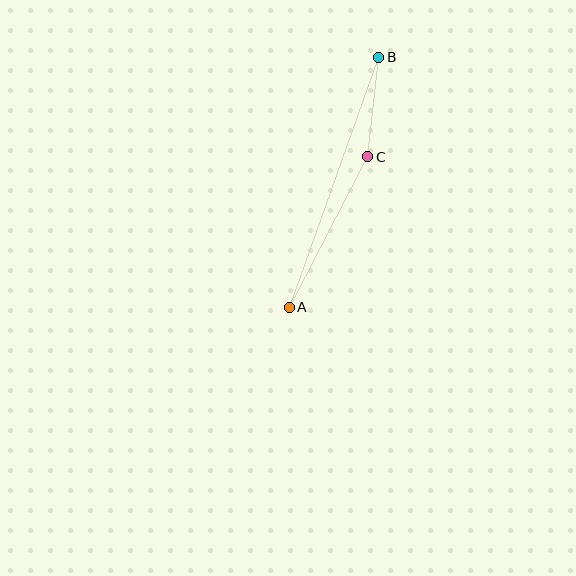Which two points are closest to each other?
Points B and C are closest to each other.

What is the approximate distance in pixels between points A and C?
The distance between A and C is approximately 170 pixels.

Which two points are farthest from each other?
Points A and B are farthest from each other.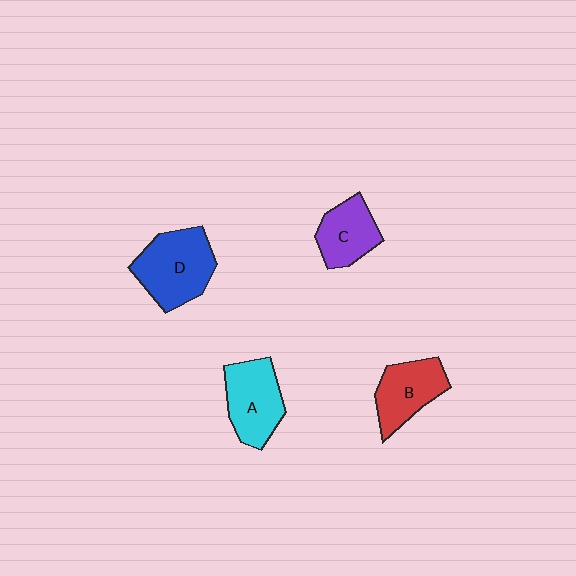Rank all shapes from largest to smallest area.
From largest to smallest: D (blue), A (cyan), B (red), C (purple).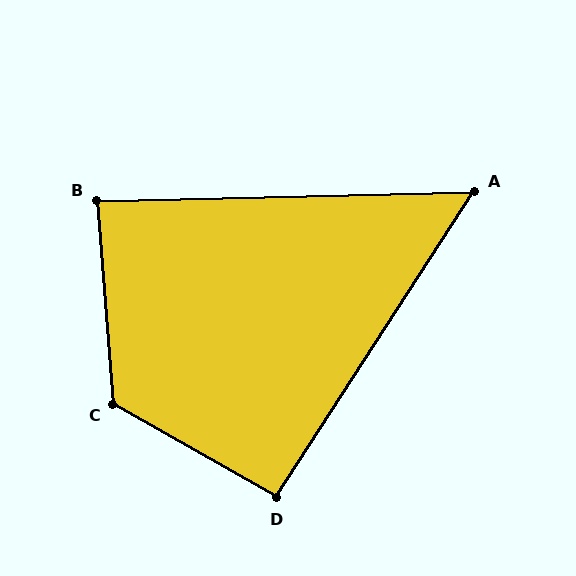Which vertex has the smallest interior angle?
A, at approximately 56 degrees.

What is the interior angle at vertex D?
Approximately 93 degrees (approximately right).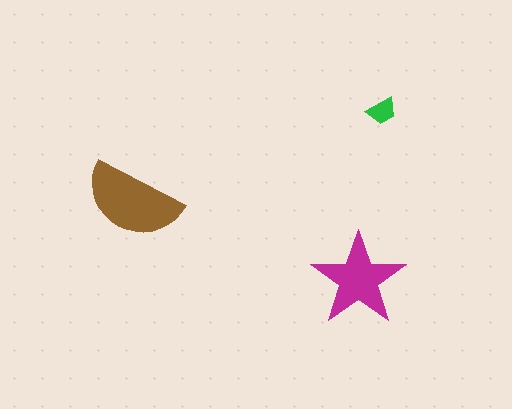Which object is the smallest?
The green trapezoid.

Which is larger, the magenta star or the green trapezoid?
The magenta star.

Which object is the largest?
The brown semicircle.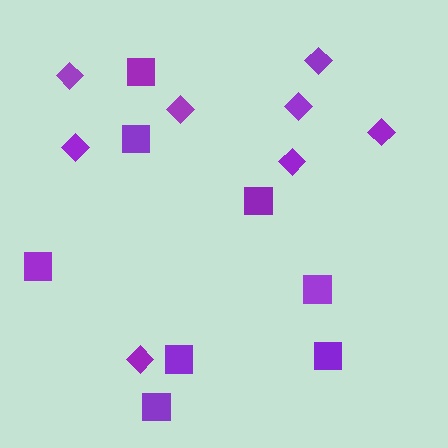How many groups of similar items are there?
There are 2 groups: one group of diamonds (8) and one group of squares (8).